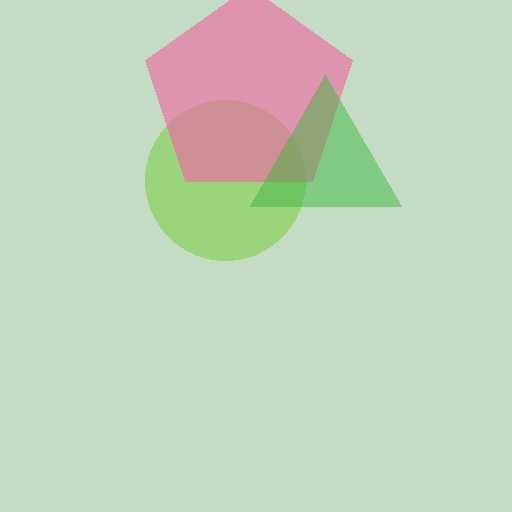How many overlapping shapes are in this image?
There are 3 overlapping shapes in the image.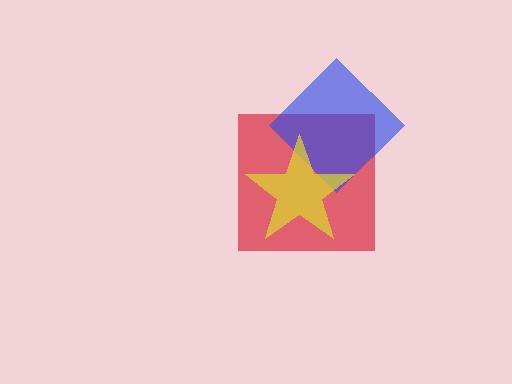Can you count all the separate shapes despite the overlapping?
Yes, there are 3 separate shapes.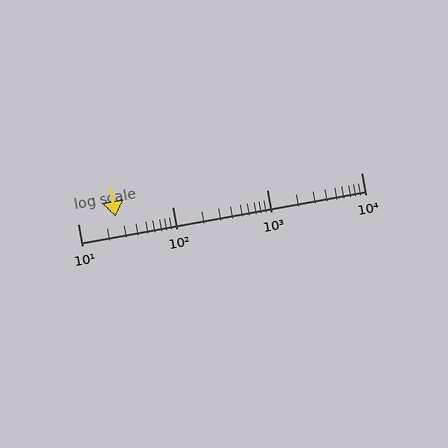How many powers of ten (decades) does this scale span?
The scale spans 3 decades, from 10 to 10000.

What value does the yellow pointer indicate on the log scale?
The pointer indicates approximately 25.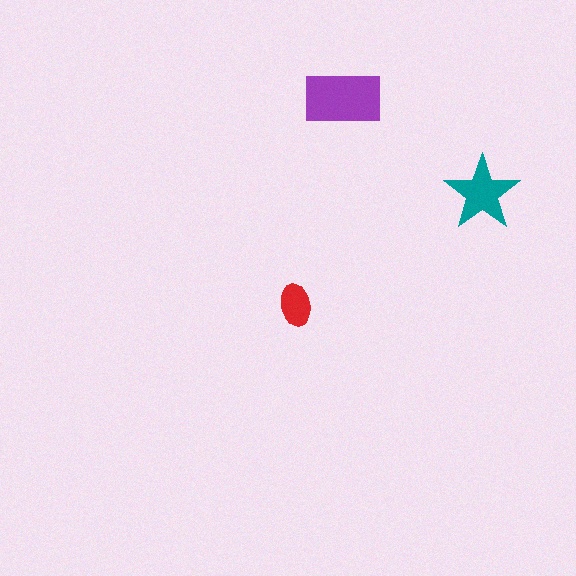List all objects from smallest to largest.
The red ellipse, the teal star, the purple rectangle.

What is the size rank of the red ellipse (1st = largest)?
3rd.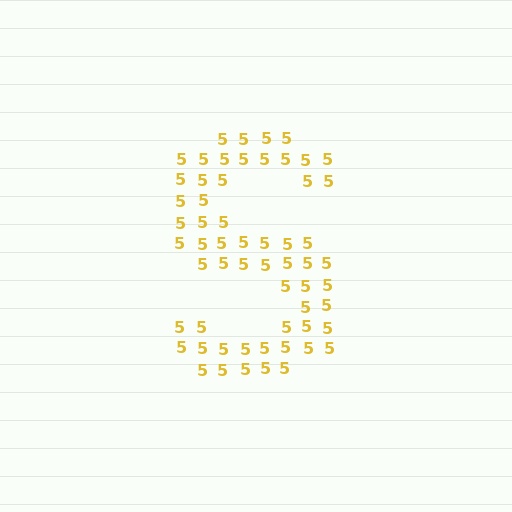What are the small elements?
The small elements are digit 5's.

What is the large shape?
The large shape is the letter S.